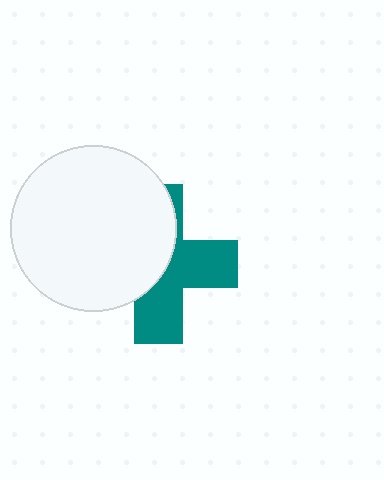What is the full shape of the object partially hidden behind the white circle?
The partially hidden object is a teal cross.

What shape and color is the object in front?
The object in front is a white circle.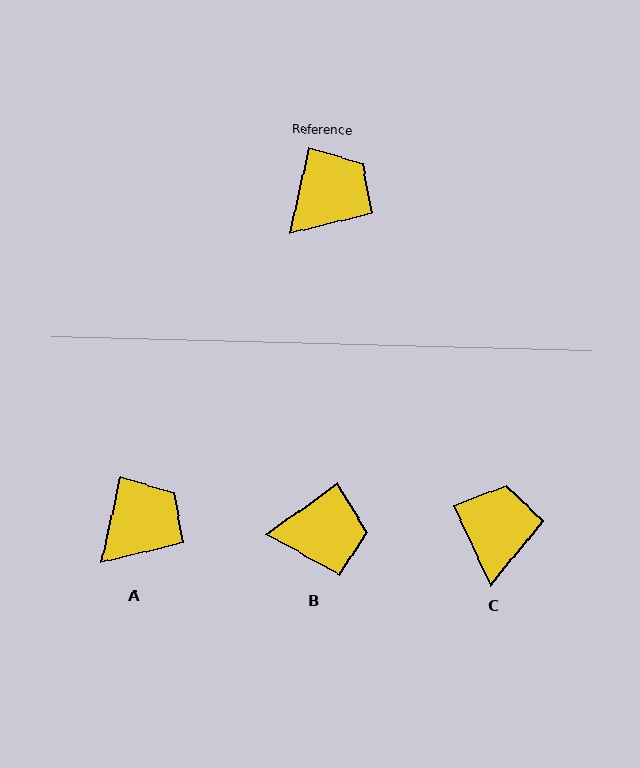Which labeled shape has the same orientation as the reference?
A.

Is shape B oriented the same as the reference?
No, it is off by about 42 degrees.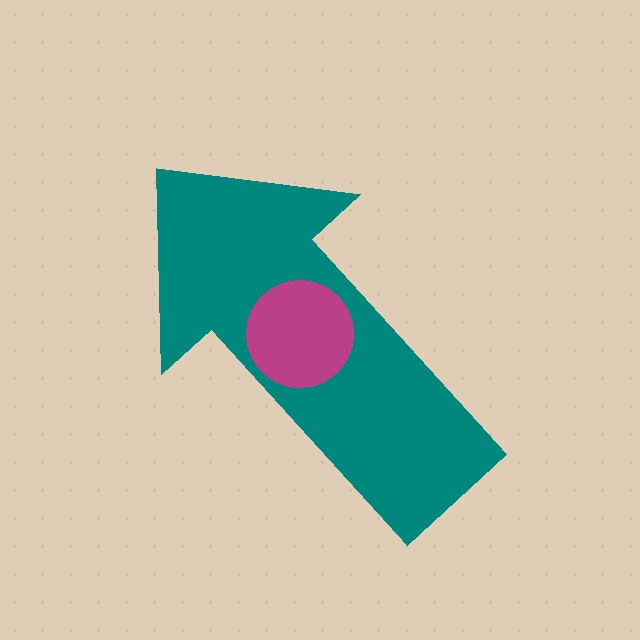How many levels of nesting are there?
2.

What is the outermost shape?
The teal arrow.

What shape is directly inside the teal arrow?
The magenta circle.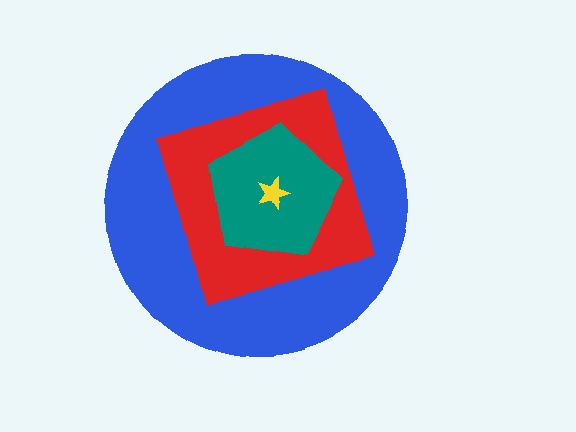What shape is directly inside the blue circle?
The red square.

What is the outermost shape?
The blue circle.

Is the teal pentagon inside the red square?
Yes.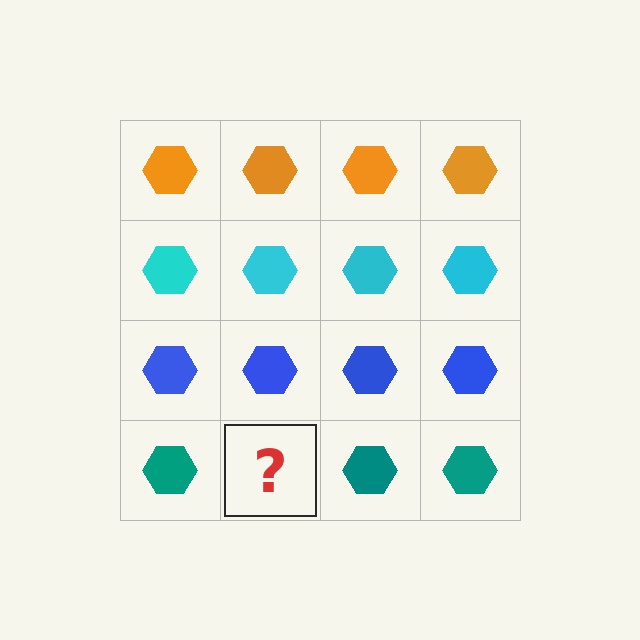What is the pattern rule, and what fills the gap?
The rule is that each row has a consistent color. The gap should be filled with a teal hexagon.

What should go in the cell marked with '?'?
The missing cell should contain a teal hexagon.